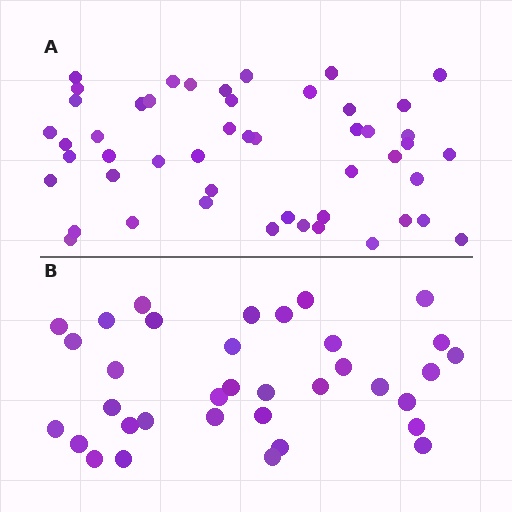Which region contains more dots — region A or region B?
Region A (the top region) has more dots.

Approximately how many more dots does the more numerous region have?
Region A has approximately 15 more dots than region B.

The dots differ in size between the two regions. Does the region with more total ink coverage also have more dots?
No. Region B has more total ink coverage because its dots are larger, but region A actually contains more individual dots. Total area can be misleading — the number of items is what matters here.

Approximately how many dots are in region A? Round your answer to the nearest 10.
About 50 dots. (The exact count is 49, which rounds to 50.)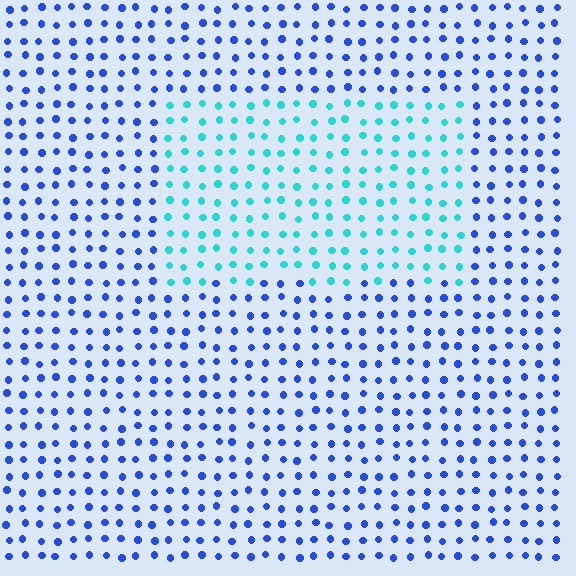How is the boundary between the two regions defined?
The boundary is defined purely by a slight shift in hue (about 49 degrees). Spacing, size, and orientation are identical on both sides.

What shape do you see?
I see a rectangle.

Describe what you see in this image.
The image is filled with small blue elements in a uniform arrangement. A rectangle-shaped region is visible where the elements are tinted to a slightly different hue, forming a subtle color boundary.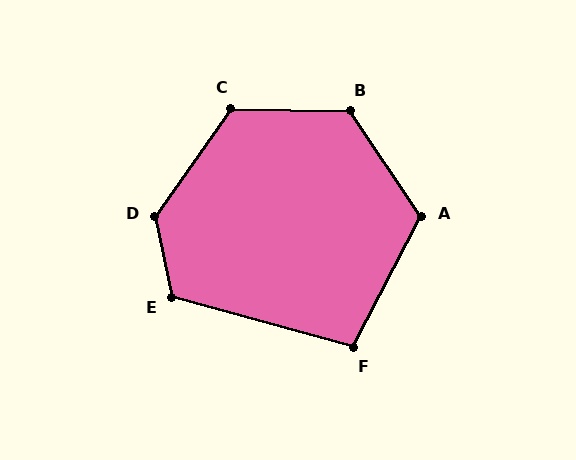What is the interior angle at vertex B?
Approximately 125 degrees (obtuse).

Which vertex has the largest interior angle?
D, at approximately 133 degrees.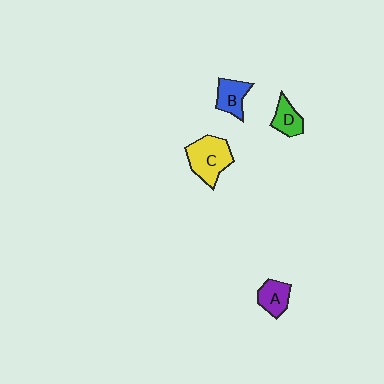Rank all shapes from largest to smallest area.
From largest to smallest: C (yellow), B (blue), A (purple), D (green).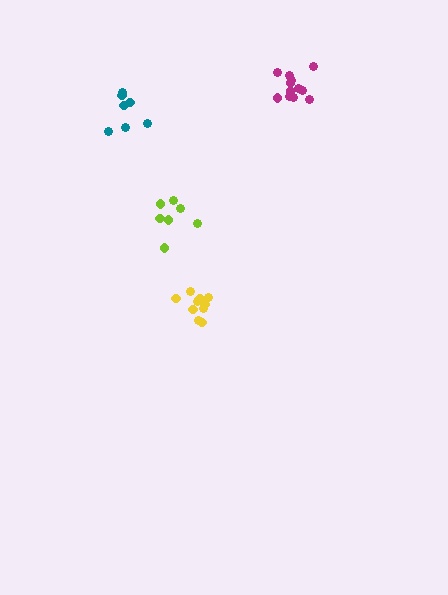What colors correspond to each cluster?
The clusters are colored: yellow, teal, lime, magenta.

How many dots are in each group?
Group 1: 10 dots, Group 2: 7 dots, Group 3: 7 dots, Group 4: 12 dots (36 total).